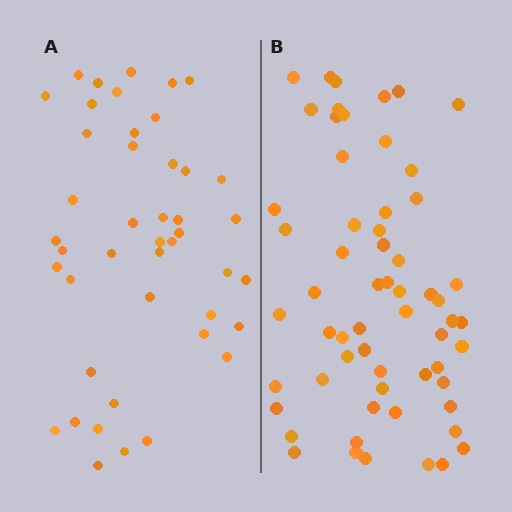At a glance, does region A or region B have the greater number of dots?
Region B (the right region) has more dots.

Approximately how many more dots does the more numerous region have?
Region B has approximately 15 more dots than region A.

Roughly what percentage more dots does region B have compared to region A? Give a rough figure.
About 35% more.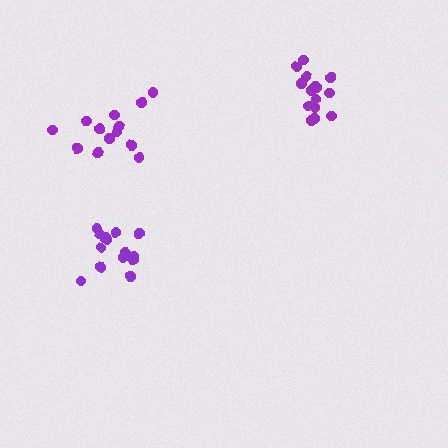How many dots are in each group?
Group 1: 13 dots, Group 2: 14 dots, Group 3: 15 dots (42 total).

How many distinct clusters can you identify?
There are 3 distinct clusters.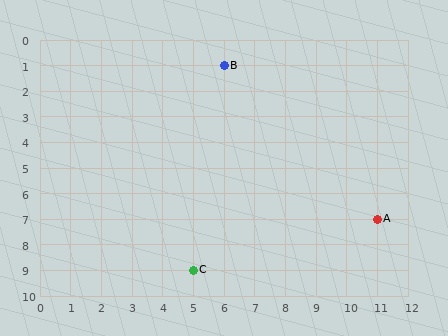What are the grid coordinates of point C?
Point C is at grid coordinates (5, 9).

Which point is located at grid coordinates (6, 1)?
Point B is at (6, 1).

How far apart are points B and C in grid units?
Points B and C are 1 column and 8 rows apart (about 8.1 grid units diagonally).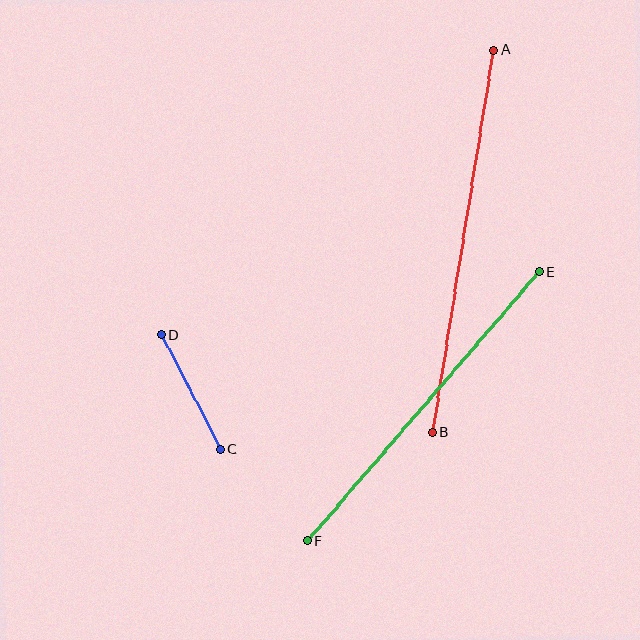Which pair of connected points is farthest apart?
Points A and B are farthest apart.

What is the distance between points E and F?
The distance is approximately 356 pixels.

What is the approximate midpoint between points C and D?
The midpoint is at approximately (191, 392) pixels.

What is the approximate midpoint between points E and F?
The midpoint is at approximately (423, 406) pixels.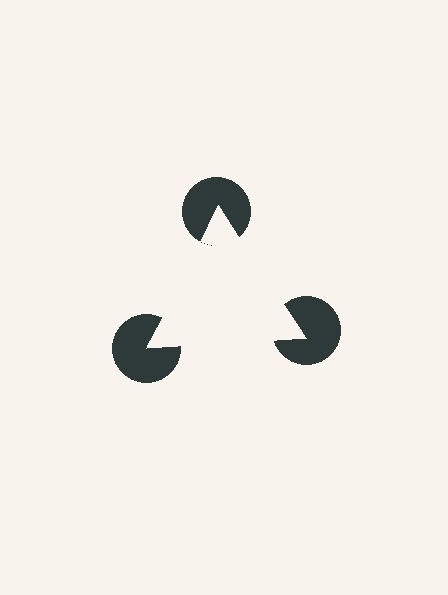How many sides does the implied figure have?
3 sides.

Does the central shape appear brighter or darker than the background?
It typically appears slightly brighter than the background, even though no actual brightness change is drawn.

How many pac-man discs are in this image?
There are 3 — one at each vertex of the illusory triangle.